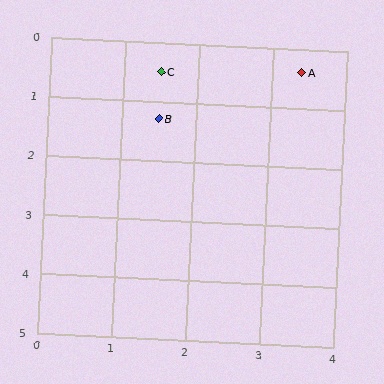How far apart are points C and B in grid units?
Points C and B are about 0.8 grid units apart.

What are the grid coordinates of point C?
Point C is at approximately (1.5, 0.5).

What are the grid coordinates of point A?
Point A is at approximately (3.4, 0.4).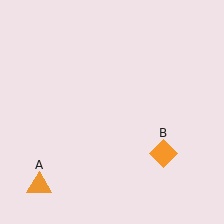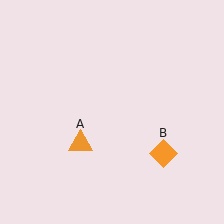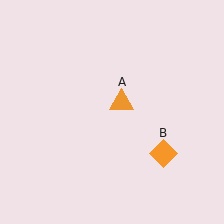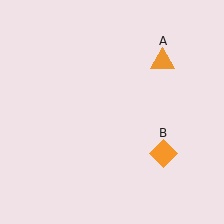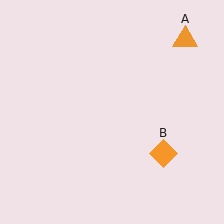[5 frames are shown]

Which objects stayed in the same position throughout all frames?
Orange diamond (object B) remained stationary.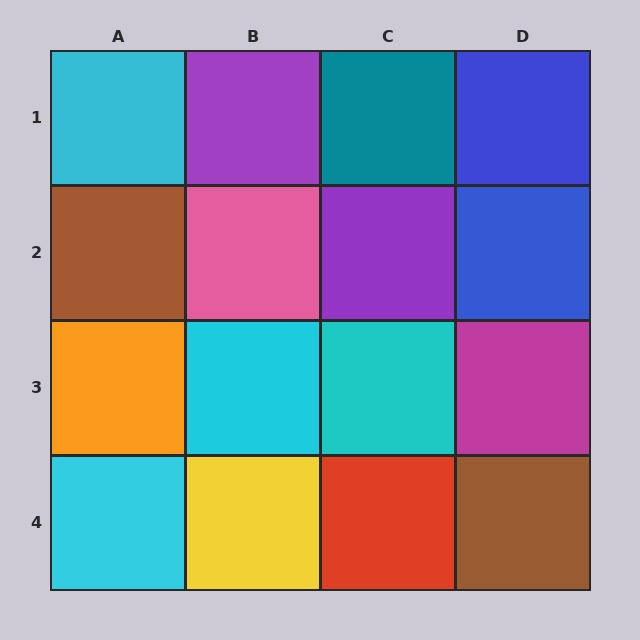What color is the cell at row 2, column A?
Brown.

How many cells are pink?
1 cell is pink.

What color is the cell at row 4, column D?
Brown.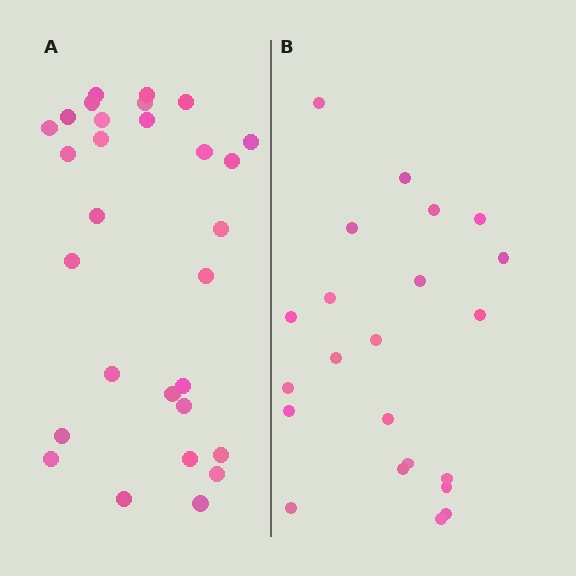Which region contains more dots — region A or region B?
Region A (the left region) has more dots.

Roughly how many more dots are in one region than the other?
Region A has roughly 8 or so more dots than region B.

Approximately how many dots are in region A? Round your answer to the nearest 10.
About 30 dots. (The exact count is 29, which rounds to 30.)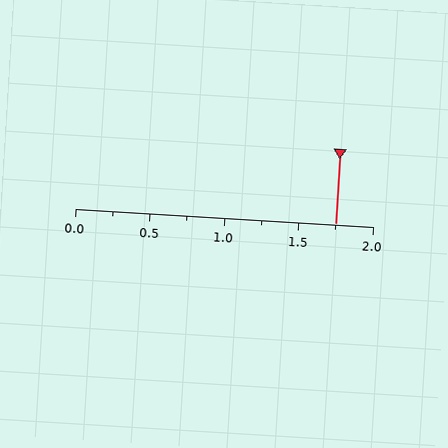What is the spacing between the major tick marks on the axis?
The major ticks are spaced 0.5 apart.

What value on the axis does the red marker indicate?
The marker indicates approximately 1.75.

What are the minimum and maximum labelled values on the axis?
The axis runs from 0.0 to 2.0.